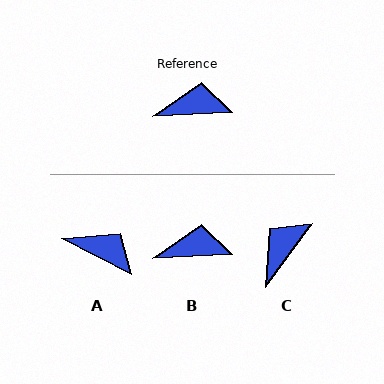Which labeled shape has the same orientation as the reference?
B.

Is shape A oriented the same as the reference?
No, it is off by about 30 degrees.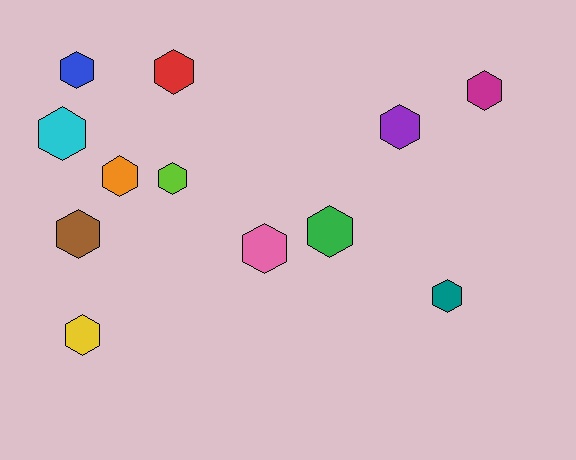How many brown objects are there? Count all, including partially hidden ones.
There is 1 brown object.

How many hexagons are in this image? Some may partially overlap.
There are 12 hexagons.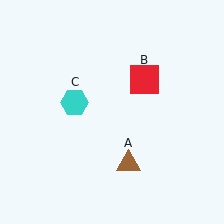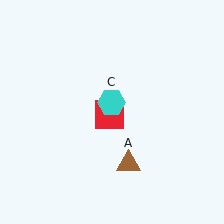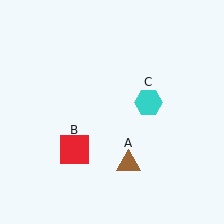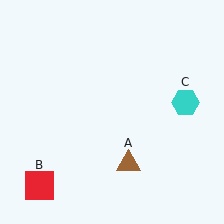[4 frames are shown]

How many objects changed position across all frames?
2 objects changed position: red square (object B), cyan hexagon (object C).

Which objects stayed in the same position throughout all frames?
Brown triangle (object A) remained stationary.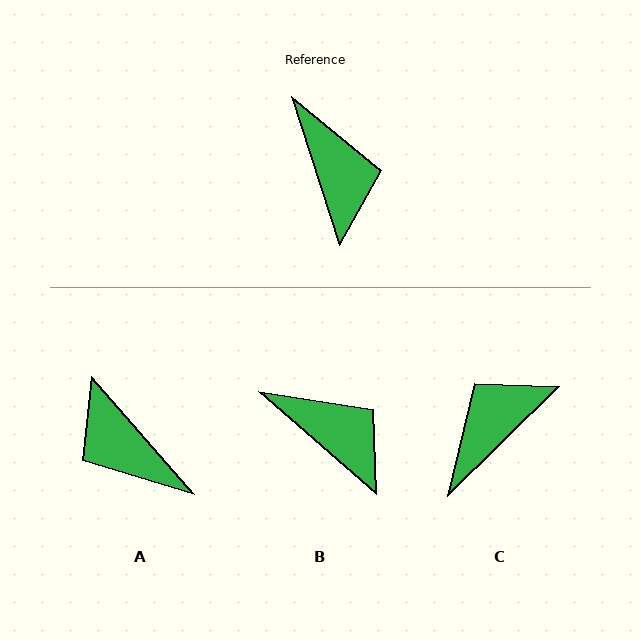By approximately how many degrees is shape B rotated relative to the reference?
Approximately 31 degrees counter-clockwise.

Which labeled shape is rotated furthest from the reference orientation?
A, about 157 degrees away.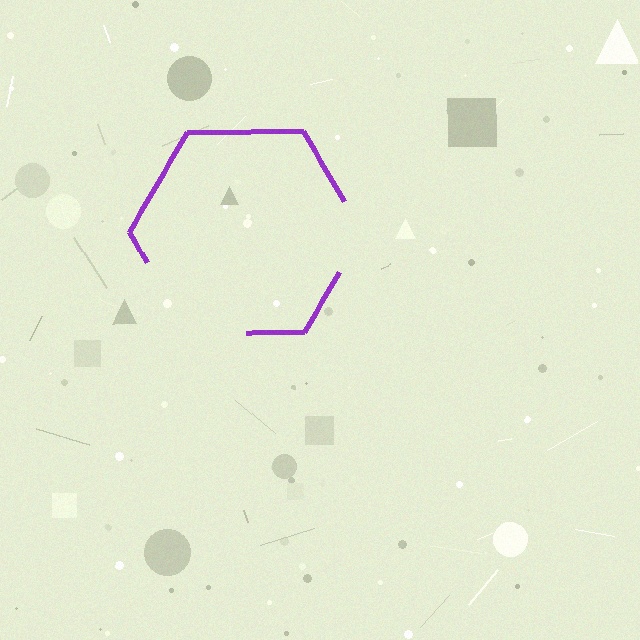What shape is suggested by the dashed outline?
The dashed outline suggests a hexagon.